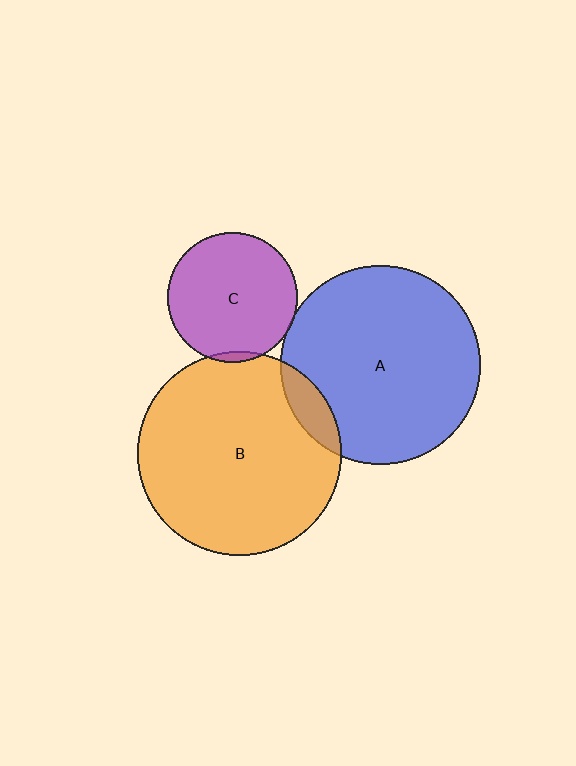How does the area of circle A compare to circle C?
Approximately 2.3 times.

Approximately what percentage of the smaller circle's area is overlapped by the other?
Approximately 5%.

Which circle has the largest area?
Circle B (orange).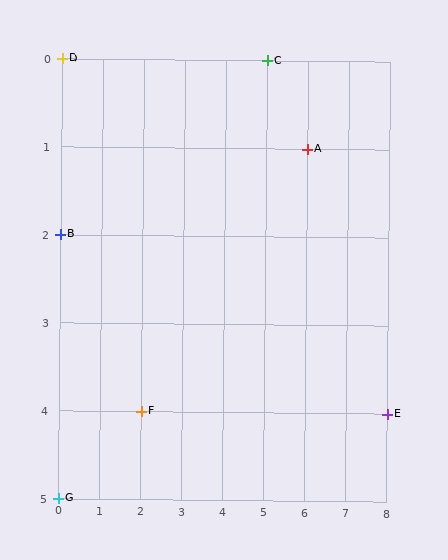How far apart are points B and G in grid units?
Points B and G are 3 rows apart.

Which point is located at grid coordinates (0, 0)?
Point D is at (0, 0).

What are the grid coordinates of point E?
Point E is at grid coordinates (8, 4).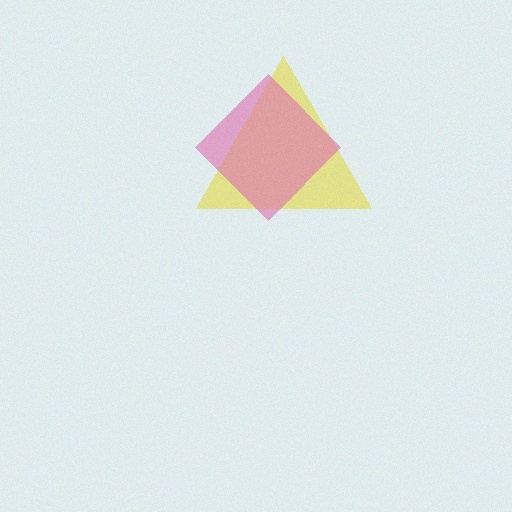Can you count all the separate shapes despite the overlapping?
Yes, there are 2 separate shapes.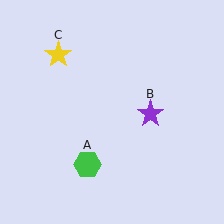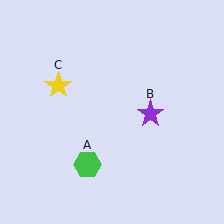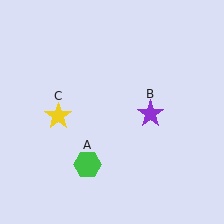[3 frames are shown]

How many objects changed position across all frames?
1 object changed position: yellow star (object C).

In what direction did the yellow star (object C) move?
The yellow star (object C) moved down.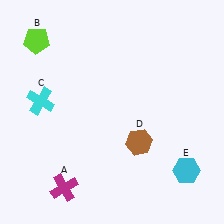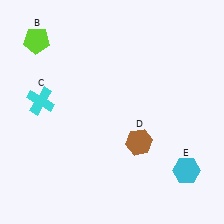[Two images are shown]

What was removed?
The magenta cross (A) was removed in Image 2.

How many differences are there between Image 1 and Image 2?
There is 1 difference between the two images.